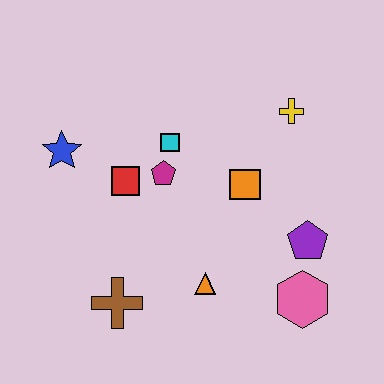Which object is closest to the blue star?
The red square is closest to the blue star.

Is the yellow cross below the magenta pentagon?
No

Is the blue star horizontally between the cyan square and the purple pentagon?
No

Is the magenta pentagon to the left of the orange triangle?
Yes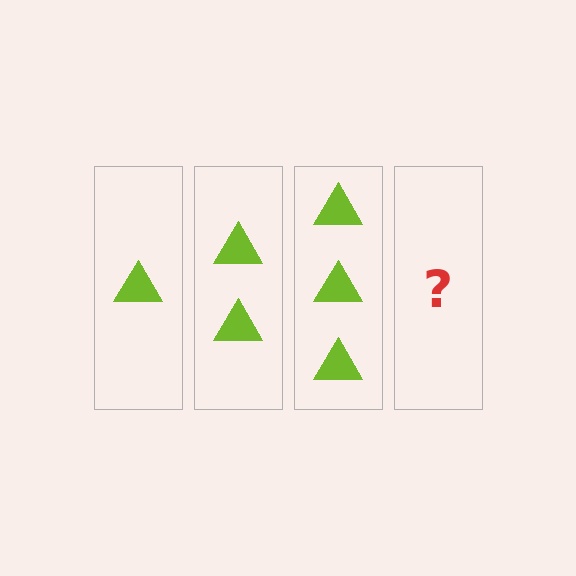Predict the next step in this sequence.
The next step is 4 triangles.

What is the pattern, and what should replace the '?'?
The pattern is that each step adds one more triangle. The '?' should be 4 triangles.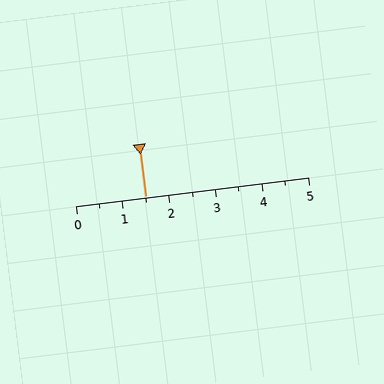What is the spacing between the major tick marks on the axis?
The major ticks are spaced 1 apart.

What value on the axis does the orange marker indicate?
The marker indicates approximately 1.5.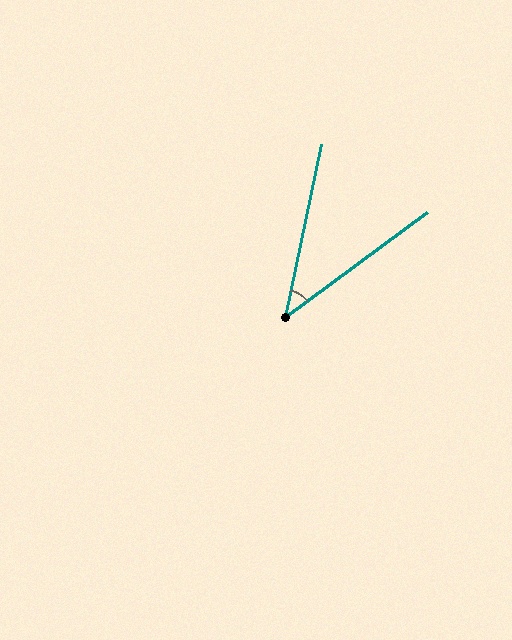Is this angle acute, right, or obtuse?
It is acute.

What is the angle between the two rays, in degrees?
Approximately 41 degrees.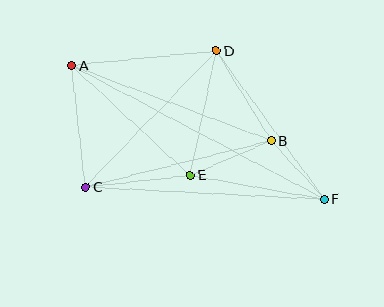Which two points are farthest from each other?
Points A and F are farthest from each other.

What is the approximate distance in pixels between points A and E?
The distance between A and E is approximately 162 pixels.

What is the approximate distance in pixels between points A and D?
The distance between A and D is approximately 146 pixels.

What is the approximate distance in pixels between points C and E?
The distance between C and E is approximately 106 pixels.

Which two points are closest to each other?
Points B and F are closest to each other.